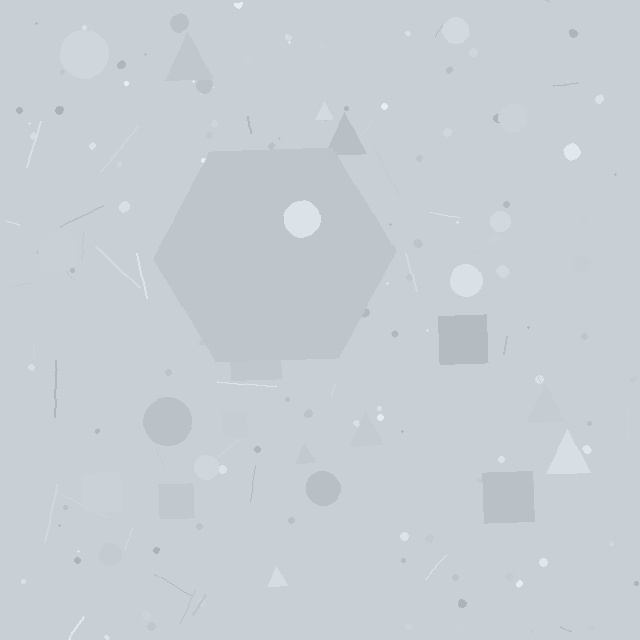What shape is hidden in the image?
A hexagon is hidden in the image.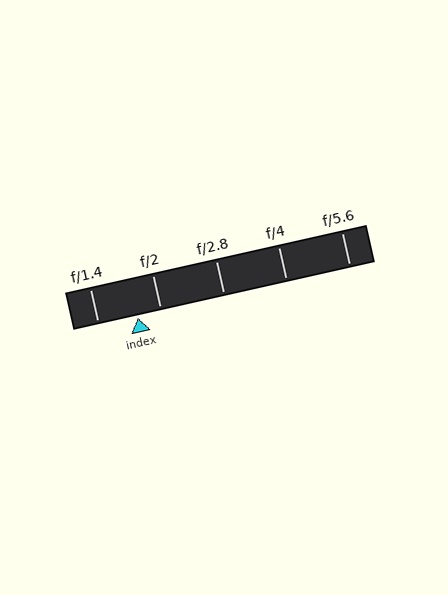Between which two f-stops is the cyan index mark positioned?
The index mark is between f/1.4 and f/2.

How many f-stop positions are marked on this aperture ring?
There are 5 f-stop positions marked.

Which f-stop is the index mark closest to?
The index mark is closest to f/2.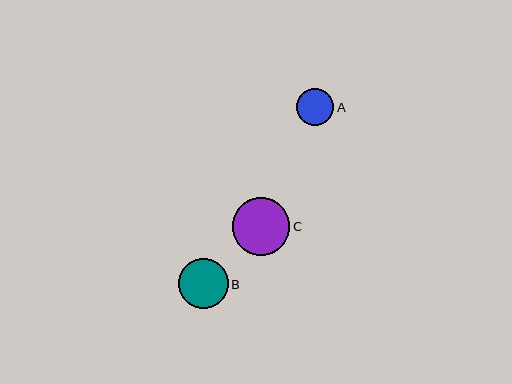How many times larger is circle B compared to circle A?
Circle B is approximately 1.4 times the size of circle A.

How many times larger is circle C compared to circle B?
Circle C is approximately 1.1 times the size of circle B.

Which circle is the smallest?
Circle A is the smallest with a size of approximately 37 pixels.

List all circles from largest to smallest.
From largest to smallest: C, B, A.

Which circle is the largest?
Circle C is the largest with a size of approximately 58 pixels.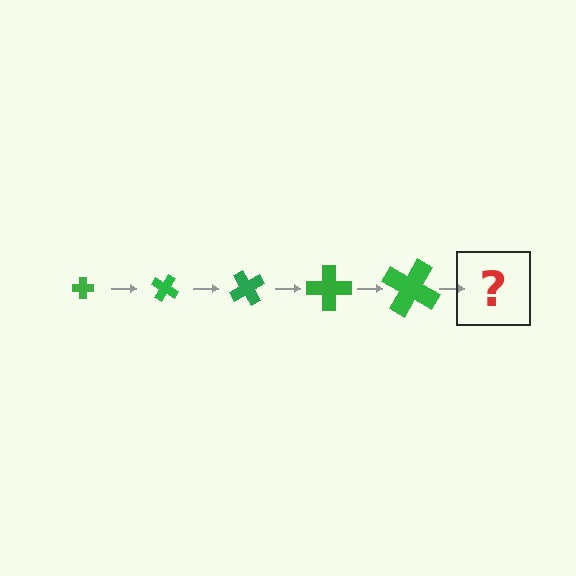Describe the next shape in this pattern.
It should be a cross, larger than the previous one and rotated 150 degrees from the start.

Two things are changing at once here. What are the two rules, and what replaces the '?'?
The two rules are that the cross grows larger each step and it rotates 30 degrees each step. The '?' should be a cross, larger than the previous one and rotated 150 degrees from the start.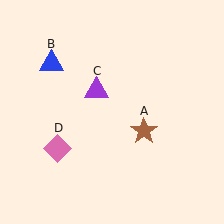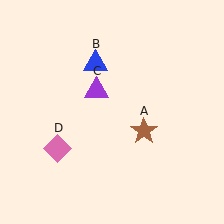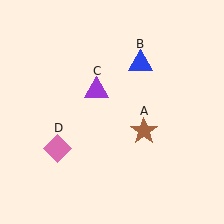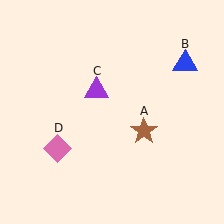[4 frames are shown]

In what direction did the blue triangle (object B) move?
The blue triangle (object B) moved right.